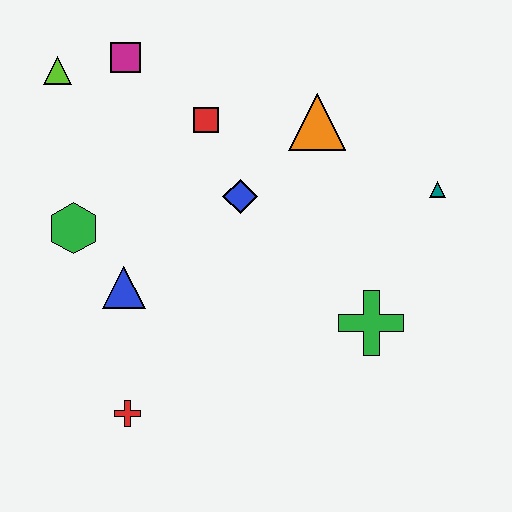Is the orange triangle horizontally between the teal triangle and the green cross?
No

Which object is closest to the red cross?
The blue triangle is closest to the red cross.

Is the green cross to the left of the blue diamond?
No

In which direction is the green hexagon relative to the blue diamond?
The green hexagon is to the left of the blue diamond.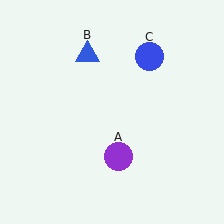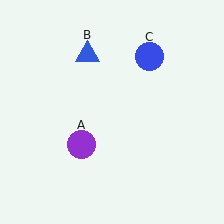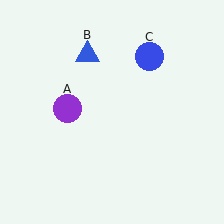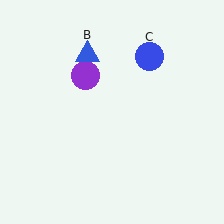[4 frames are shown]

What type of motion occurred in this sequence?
The purple circle (object A) rotated clockwise around the center of the scene.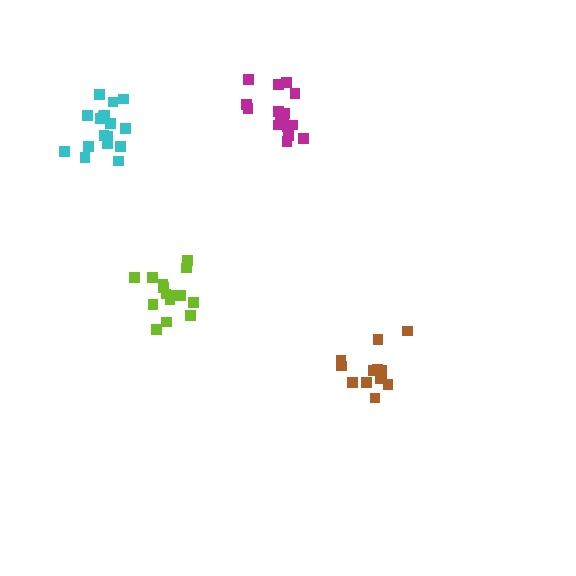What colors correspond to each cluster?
The clusters are colored: lime, brown, magenta, cyan.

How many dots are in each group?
Group 1: 15 dots, Group 2: 13 dots, Group 3: 16 dots, Group 4: 17 dots (61 total).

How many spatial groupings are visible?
There are 4 spatial groupings.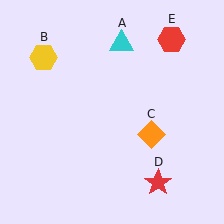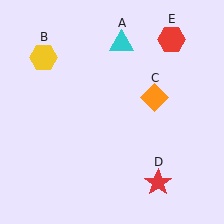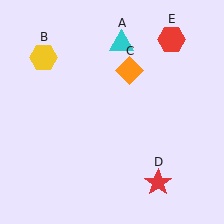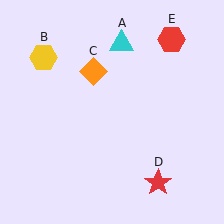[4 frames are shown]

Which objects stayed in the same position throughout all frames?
Cyan triangle (object A) and yellow hexagon (object B) and red star (object D) and red hexagon (object E) remained stationary.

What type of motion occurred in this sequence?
The orange diamond (object C) rotated counterclockwise around the center of the scene.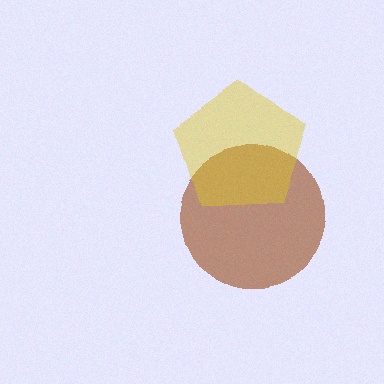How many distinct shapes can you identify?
There are 2 distinct shapes: a brown circle, a yellow pentagon.